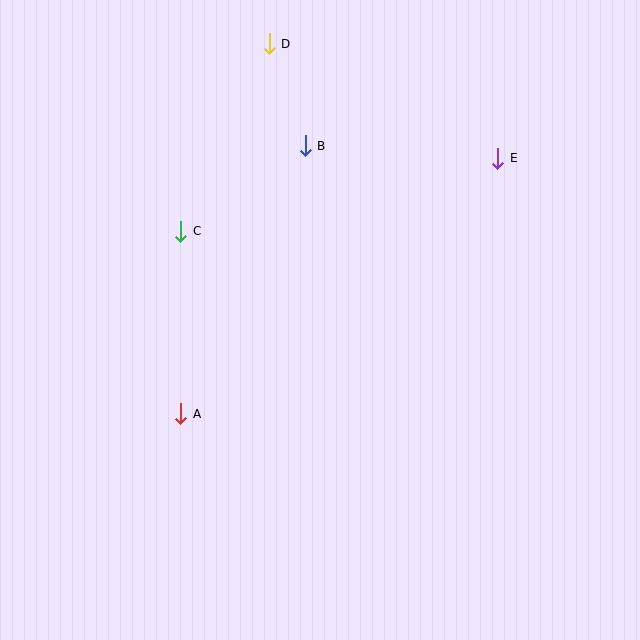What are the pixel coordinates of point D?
Point D is at (269, 44).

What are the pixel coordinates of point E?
Point E is at (498, 158).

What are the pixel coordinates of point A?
Point A is at (181, 414).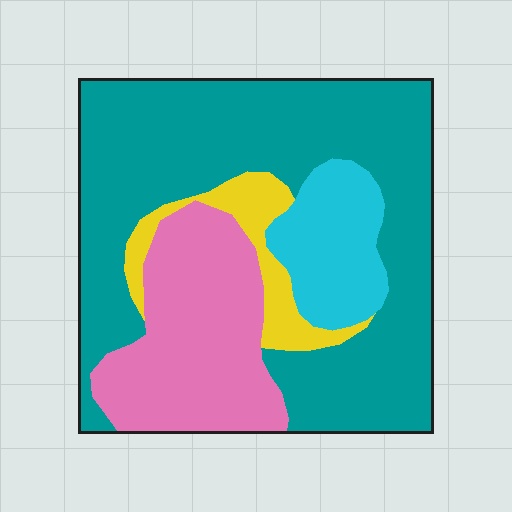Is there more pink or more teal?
Teal.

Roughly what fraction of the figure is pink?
Pink takes up less than a quarter of the figure.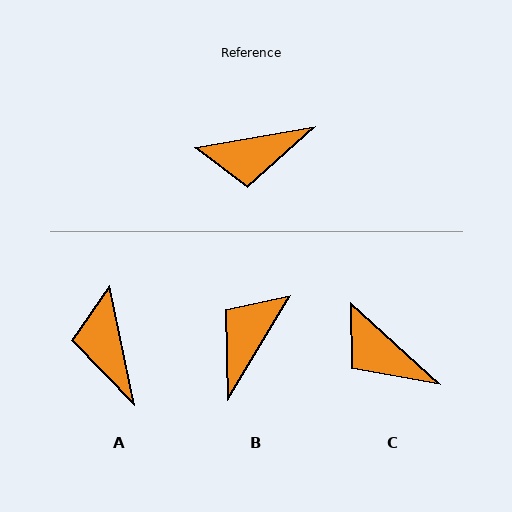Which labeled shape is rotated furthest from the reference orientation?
B, about 131 degrees away.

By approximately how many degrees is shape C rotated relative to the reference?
Approximately 52 degrees clockwise.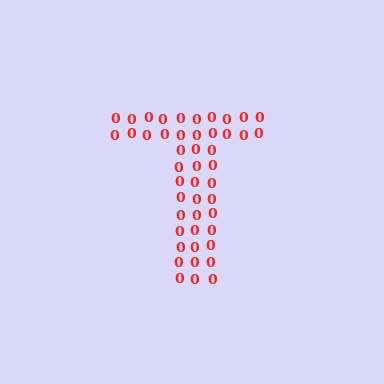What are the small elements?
The small elements are digit 0's.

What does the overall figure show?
The overall figure shows the letter T.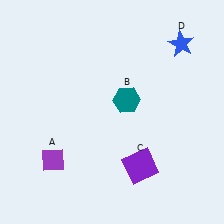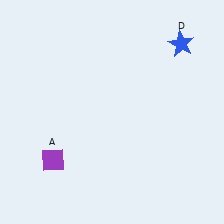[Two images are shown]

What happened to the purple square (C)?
The purple square (C) was removed in Image 2. It was in the bottom-right area of Image 1.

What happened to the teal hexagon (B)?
The teal hexagon (B) was removed in Image 2. It was in the top-right area of Image 1.